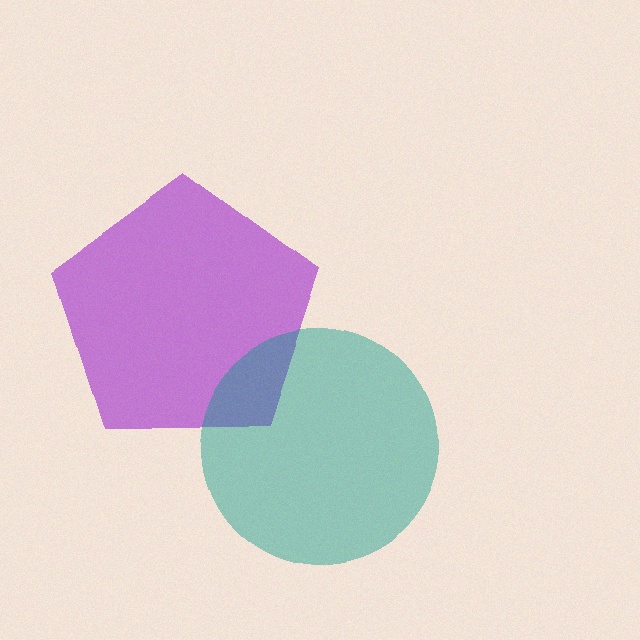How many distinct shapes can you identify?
There are 2 distinct shapes: a purple pentagon, a teal circle.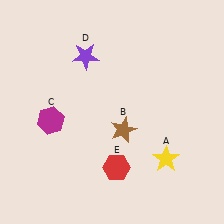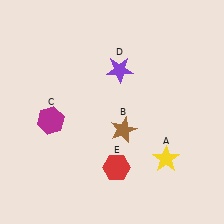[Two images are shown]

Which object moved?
The purple star (D) moved right.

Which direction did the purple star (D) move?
The purple star (D) moved right.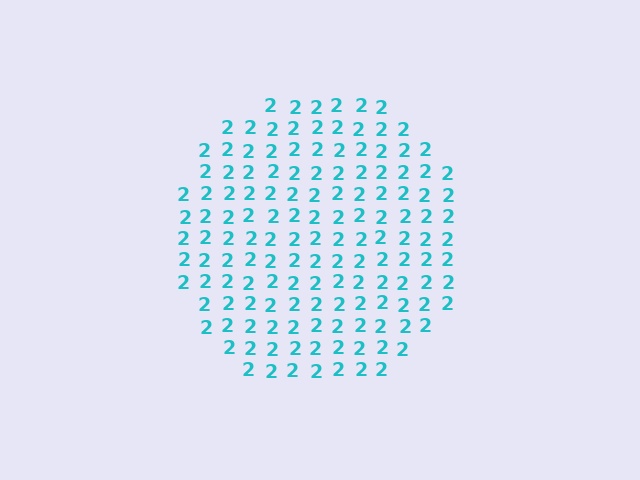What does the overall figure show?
The overall figure shows a circle.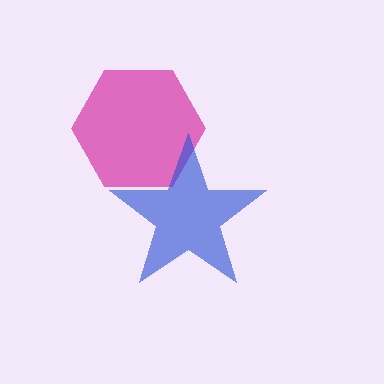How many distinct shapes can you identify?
There are 2 distinct shapes: a magenta hexagon, a blue star.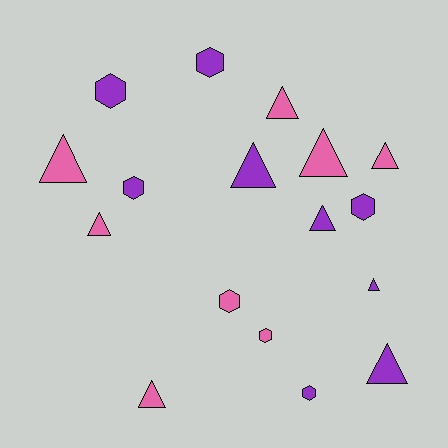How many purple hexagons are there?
There are 5 purple hexagons.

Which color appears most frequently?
Purple, with 9 objects.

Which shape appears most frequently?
Triangle, with 10 objects.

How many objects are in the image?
There are 17 objects.